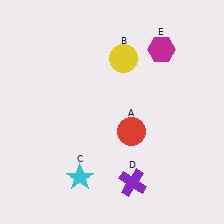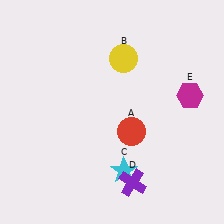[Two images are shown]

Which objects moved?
The objects that moved are: the cyan star (C), the magenta hexagon (E).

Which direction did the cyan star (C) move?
The cyan star (C) moved right.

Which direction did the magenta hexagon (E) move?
The magenta hexagon (E) moved down.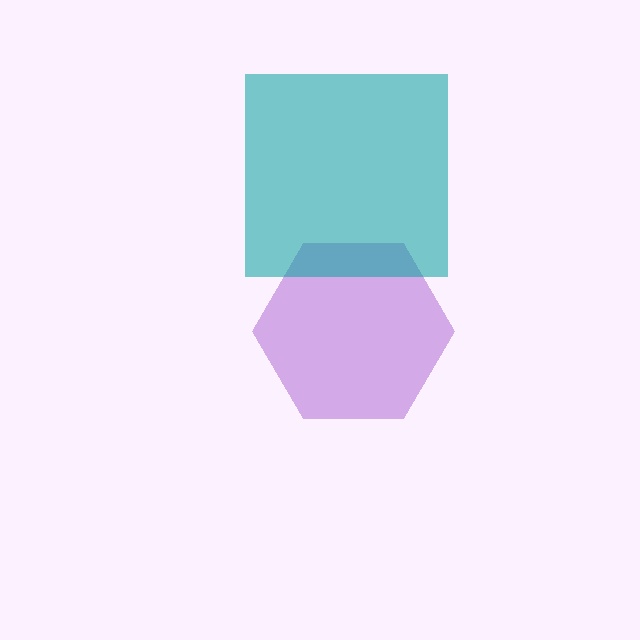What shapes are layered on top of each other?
The layered shapes are: a purple hexagon, a teal square.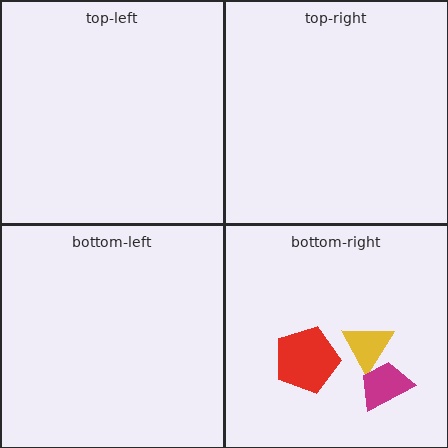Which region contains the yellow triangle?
The bottom-right region.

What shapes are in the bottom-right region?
The yellow triangle, the red pentagon, the magenta trapezoid.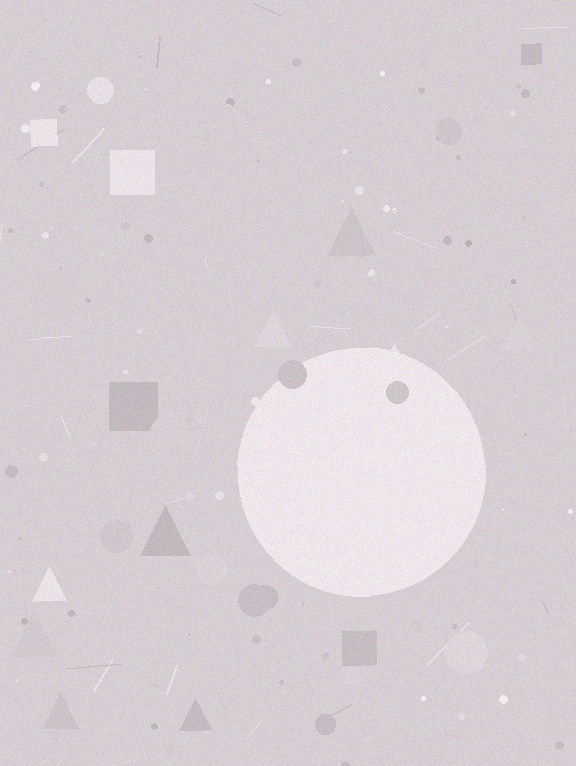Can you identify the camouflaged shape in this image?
The camouflaged shape is a circle.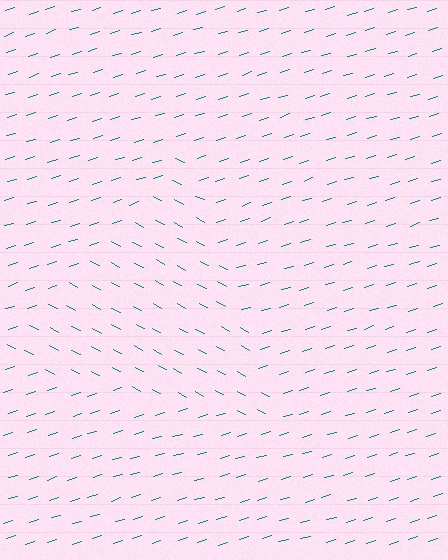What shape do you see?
I see a triangle.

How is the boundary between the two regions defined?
The boundary is defined purely by a change in line orientation (approximately 45 degrees difference). All lines are the same color and thickness.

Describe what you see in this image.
The image is filled with small teal line segments. A triangle region in the image has lines oriented differently from the surrounding lines, creating a visible texture boundary.